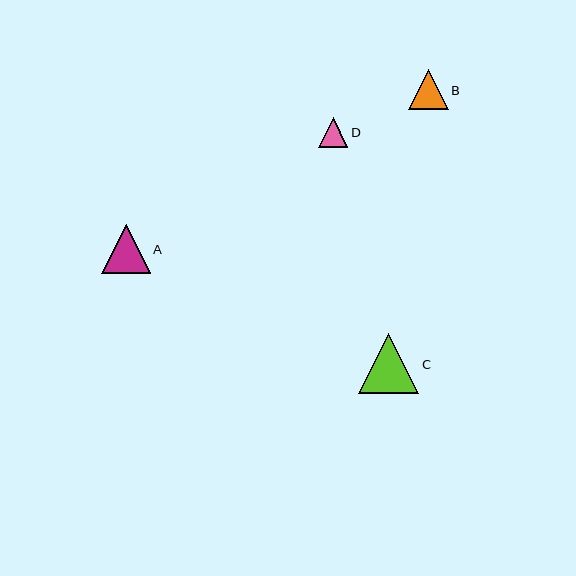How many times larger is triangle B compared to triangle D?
Triangle B is approximately 1.3 times the size of triangle D.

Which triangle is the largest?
Triangle C is the largest with a size of approximately 61 pixels.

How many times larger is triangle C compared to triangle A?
Triangle C is approximately 1.2 times the size of triangle A.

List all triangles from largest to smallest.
From largest to smallest: C, A, B, D.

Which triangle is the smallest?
Triangle D is the smallest with a size of approximately 30 pixels.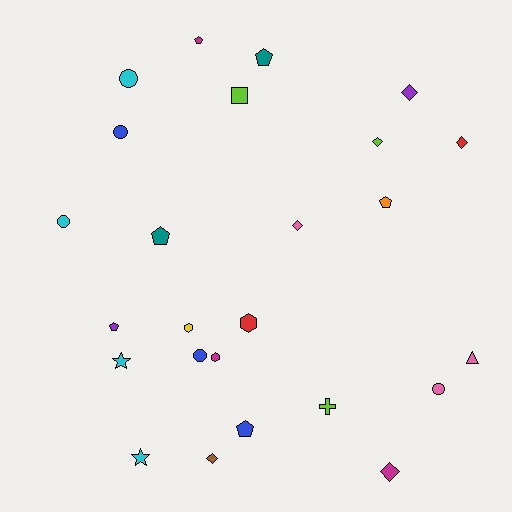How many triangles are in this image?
There is 1 triangle.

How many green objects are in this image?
There are no green objects.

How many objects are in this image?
There are 25 objects.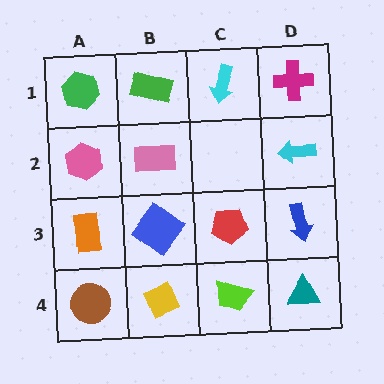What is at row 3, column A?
An orange rectangle.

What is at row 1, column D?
A magenta cross.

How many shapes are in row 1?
4 shapes.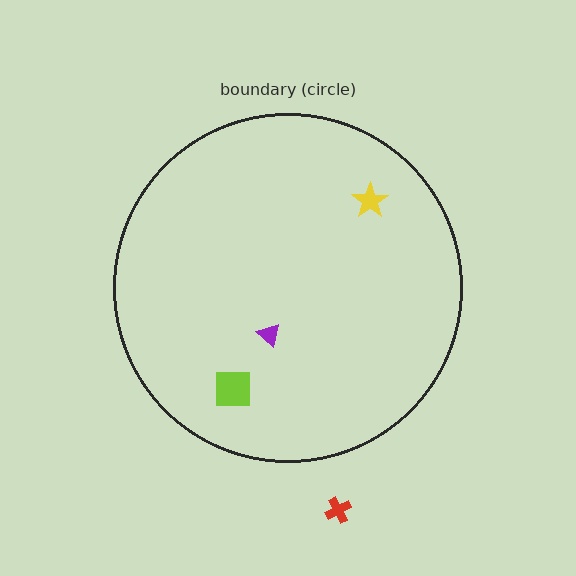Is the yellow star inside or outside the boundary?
Inside.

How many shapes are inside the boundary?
3 inside, 1 outside.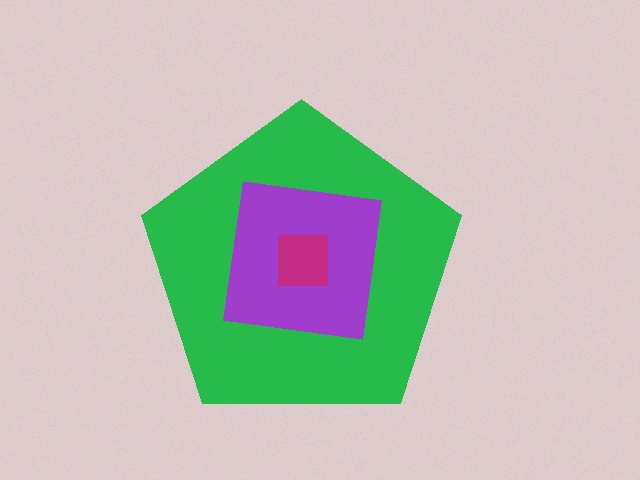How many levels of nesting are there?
3.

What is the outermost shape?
The green pentagon.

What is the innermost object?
The magenta square.